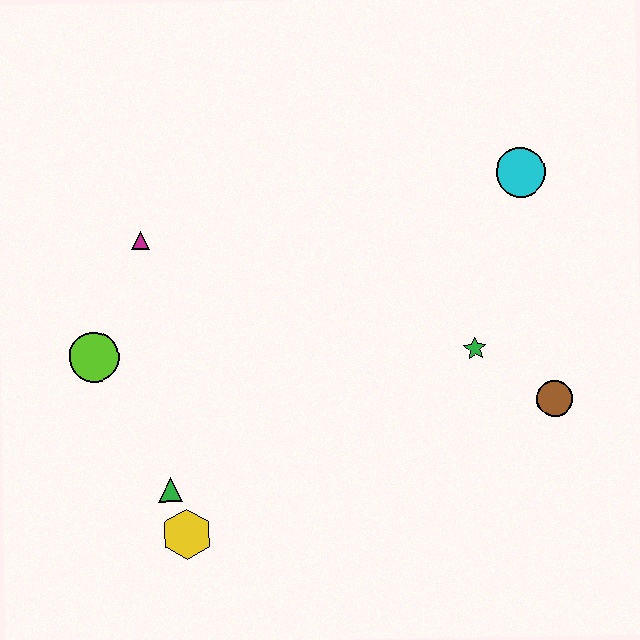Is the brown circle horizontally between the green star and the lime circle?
No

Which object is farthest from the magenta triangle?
The brown circle is farthest from the magenta triangle.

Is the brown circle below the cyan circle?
Yes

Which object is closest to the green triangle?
The yellow hexagon is closest to the green triangle.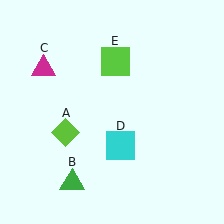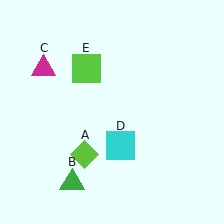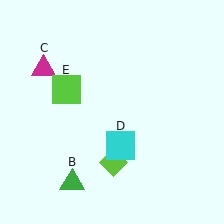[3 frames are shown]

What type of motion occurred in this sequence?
The lime diamond (object A), lime square (object E) rotated counterclockwise around the center of the scene.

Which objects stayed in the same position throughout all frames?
Green triangle (object B) and magenta triangle (object C) and cyan square (object D) remained stationary.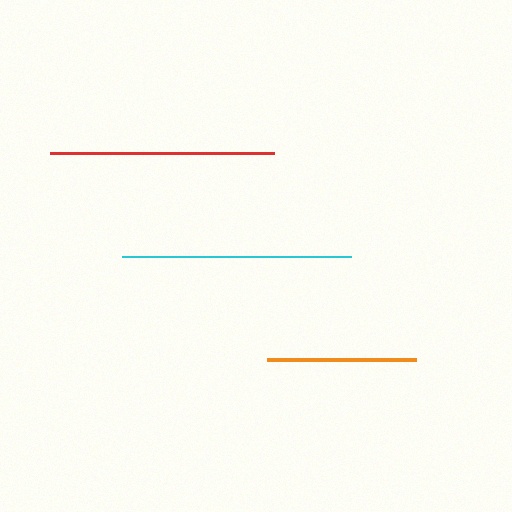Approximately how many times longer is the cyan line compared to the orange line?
The cyan line is approximately 1.5 times the length of the orange line.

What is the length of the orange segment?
The orange segment is approximately 149 pixels long.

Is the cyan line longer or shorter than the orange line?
The cyan line is longer than the orange line.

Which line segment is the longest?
The cyan line is the longest at approximately 228 pixels.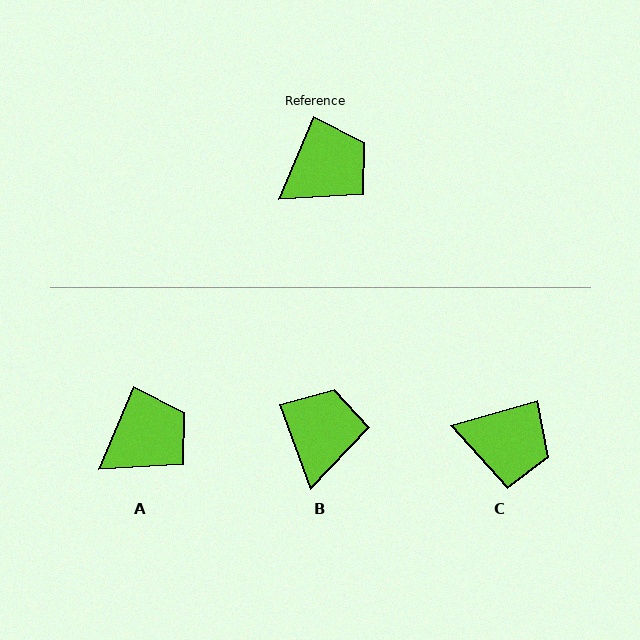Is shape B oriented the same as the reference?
No, it is off by about 43 degrees.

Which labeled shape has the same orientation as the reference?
A.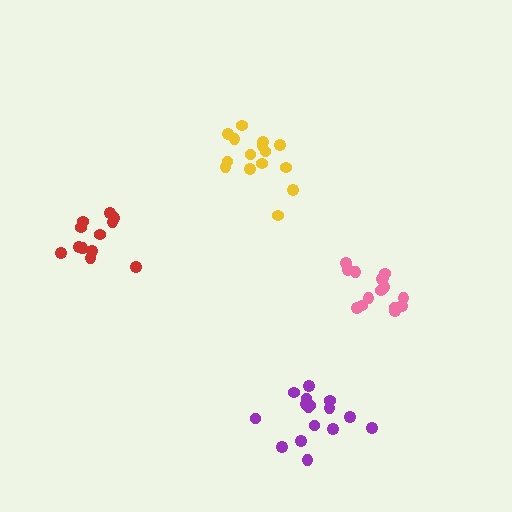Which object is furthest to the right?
The pink cluster is rightmost.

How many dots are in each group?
Group 1: 15 dots, Group 2: 16 dots, Group 3: 15 dots, Group 4: 12 dots (58 total).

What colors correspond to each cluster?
The clusters are colored: yellow, purple, pink, red.